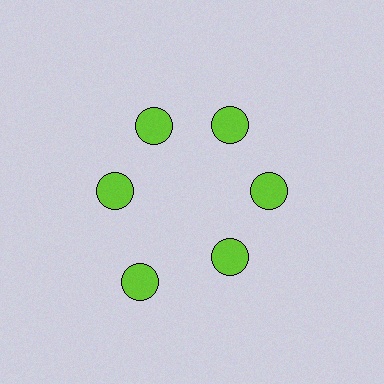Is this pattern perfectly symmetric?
No. The 6 lime circles are arranged in a ring, but one element near the 7 o'clock position is pushed outward from the center, breaking the 6-fold rotational symmetry.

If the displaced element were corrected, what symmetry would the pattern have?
It would have 6-fold rotational symmetry — the pattern would map onto itself every 60 degrees.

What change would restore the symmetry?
The symmetry would be restored by moving it inward, back onto the ring so that all 6 circles sit at equal angles and equal distance from the center.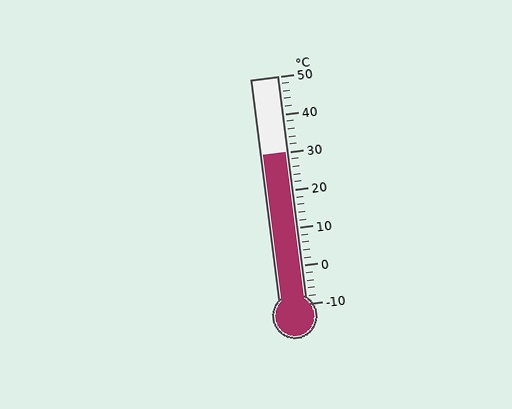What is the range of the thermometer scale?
The thermometer scale ranges from -10°C to 50°C.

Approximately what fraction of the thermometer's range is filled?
The thermometer is filled to approximately 65% of its range.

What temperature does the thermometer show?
The thermometer shows approximately 30°C.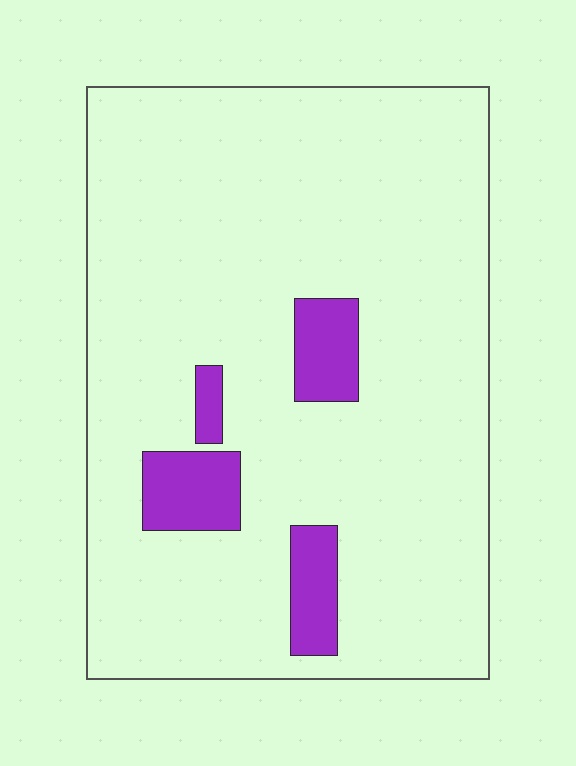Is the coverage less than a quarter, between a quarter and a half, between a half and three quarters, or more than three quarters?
Less than a quarter.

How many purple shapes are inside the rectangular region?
4.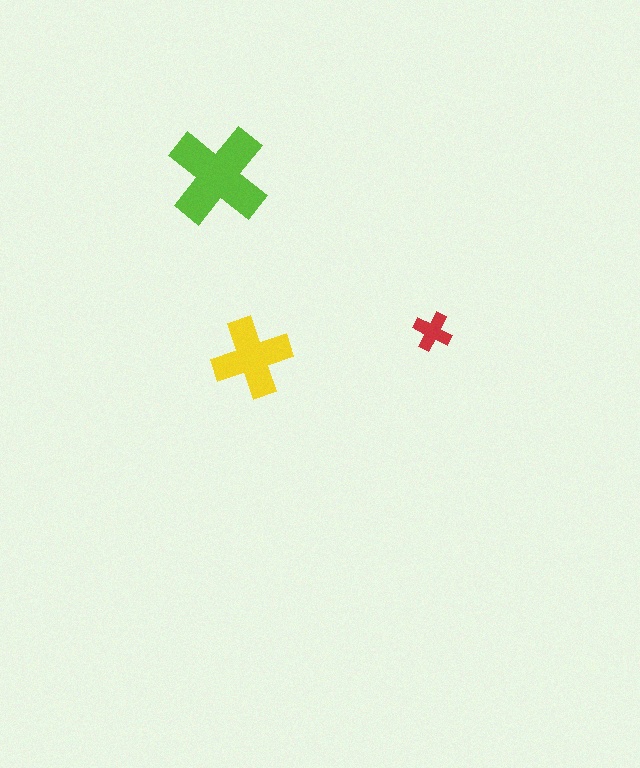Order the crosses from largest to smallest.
the lime one, the yellow one, the red one.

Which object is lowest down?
The yellow cross is bottommost.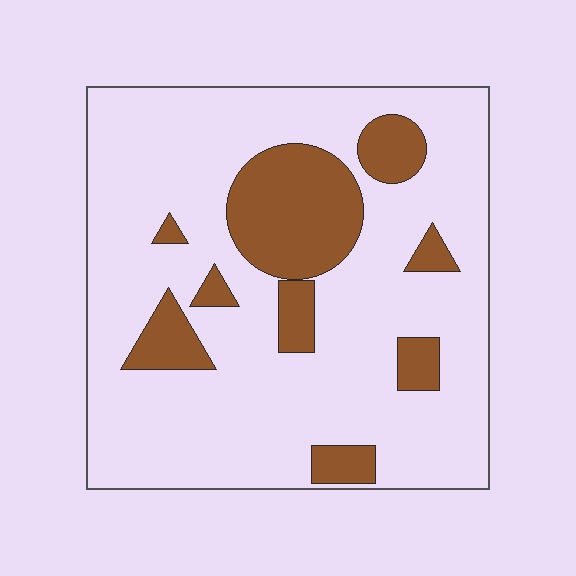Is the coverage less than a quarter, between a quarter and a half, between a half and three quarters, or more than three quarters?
Less than a quarter.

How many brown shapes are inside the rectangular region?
9.